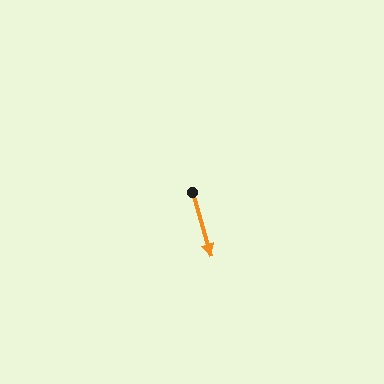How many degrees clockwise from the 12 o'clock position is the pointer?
Approximately 164 degrees.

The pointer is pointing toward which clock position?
Roughly 5 o'clock.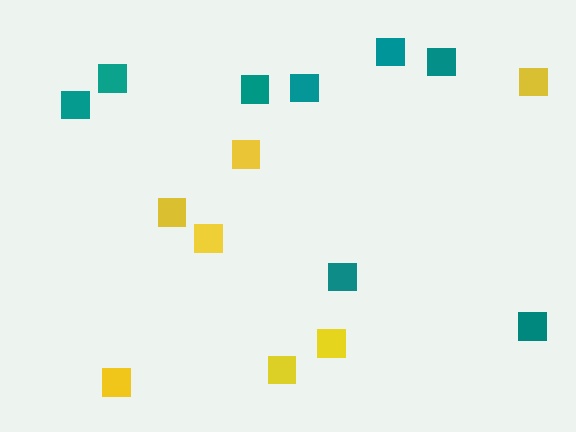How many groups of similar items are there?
There are 2 groups: one group of teal squares (8) and one group of yellow squares (7).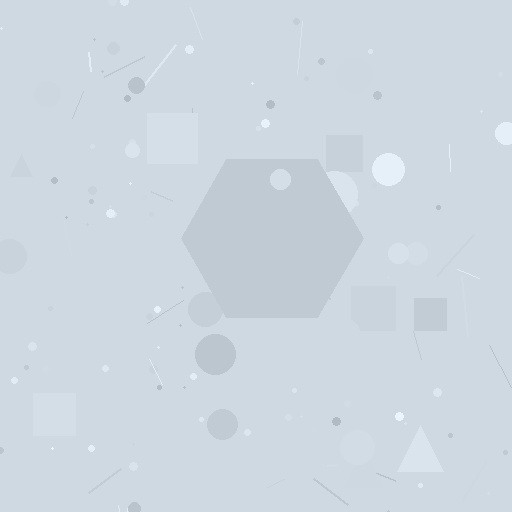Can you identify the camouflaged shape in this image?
The camouflaged shape is a hexagon.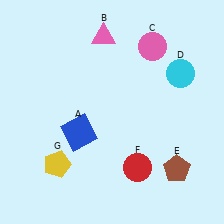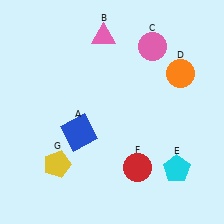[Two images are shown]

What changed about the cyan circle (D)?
In Image 1, D is cyan. In Image 2, it changed to orange.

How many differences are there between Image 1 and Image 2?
There are 2 differences between the two images.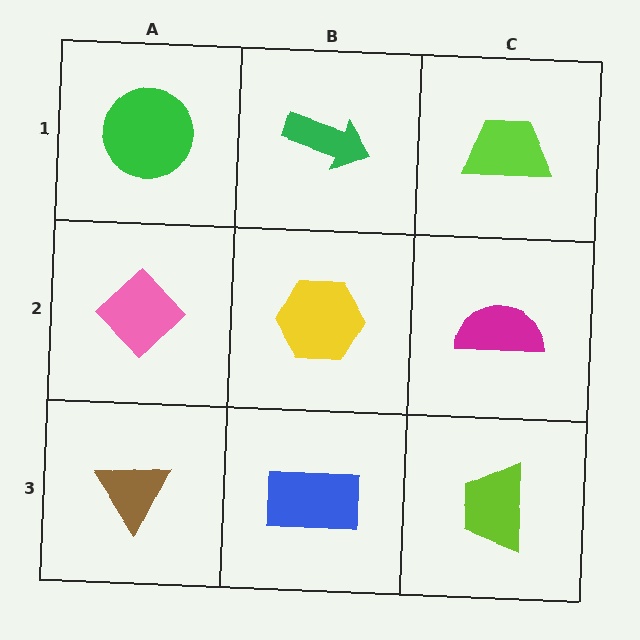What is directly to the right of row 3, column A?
A blue rectangle.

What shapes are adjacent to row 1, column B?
A yellow hexagon (row 2, column B), a green circle (row 1, column A), a lime trapezoid (row 1, column C).